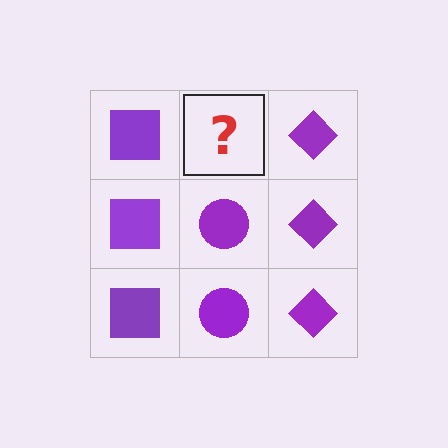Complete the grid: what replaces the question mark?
The question mark should be replaced with a purple circle.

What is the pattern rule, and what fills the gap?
The rule is that each column has a consistent shape. The gap should be filled with a purple circle.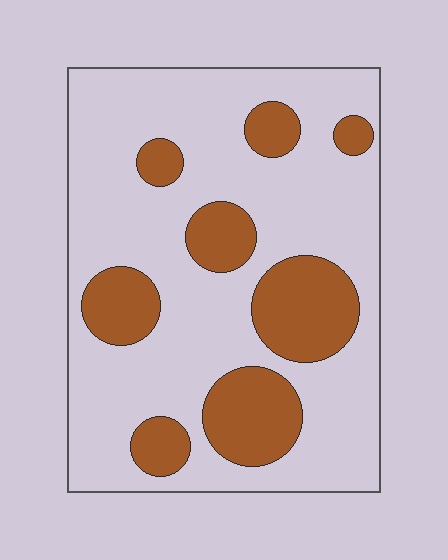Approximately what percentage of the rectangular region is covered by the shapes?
Approximately 25%.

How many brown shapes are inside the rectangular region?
8.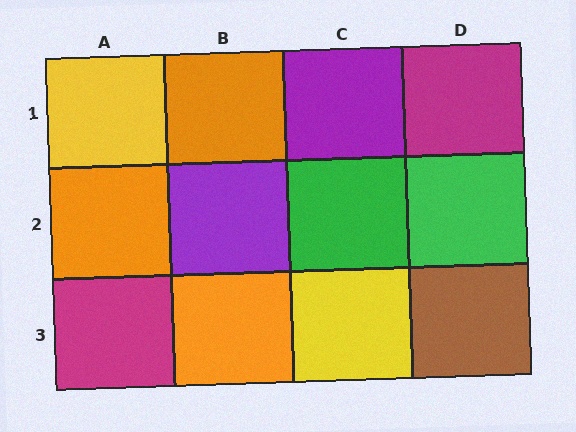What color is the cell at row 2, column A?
Orange.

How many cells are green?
2 cells are green.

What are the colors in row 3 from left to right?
Magenta, orange, yellow, brown.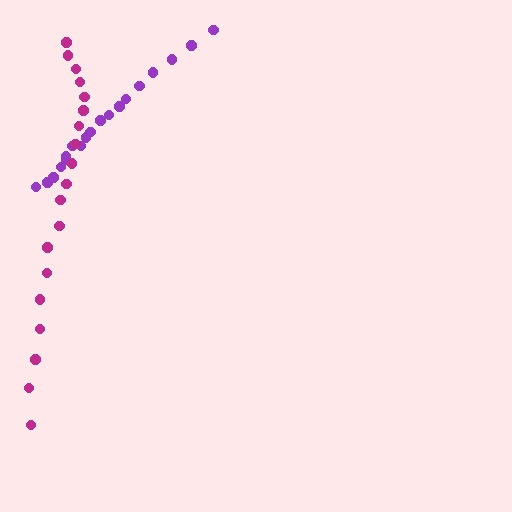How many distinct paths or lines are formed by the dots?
There are 2 distinct paths.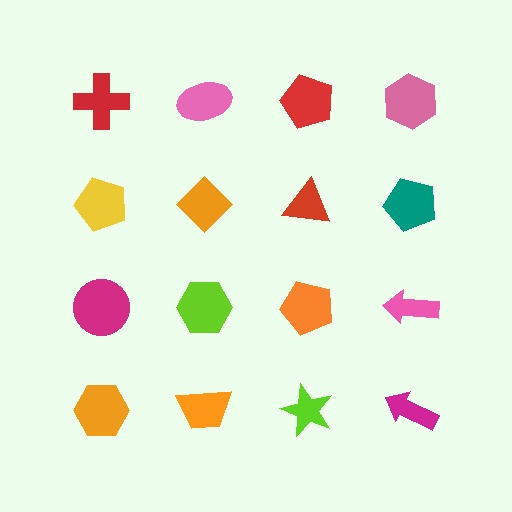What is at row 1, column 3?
A red pentagon.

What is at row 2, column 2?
An orange diamond.